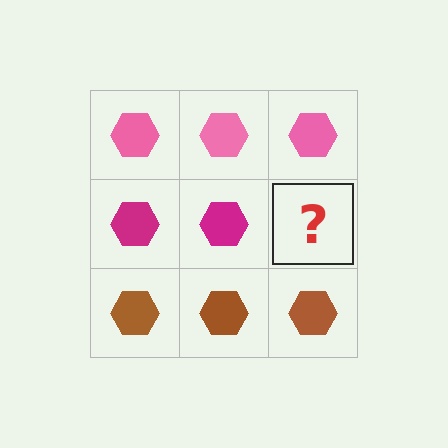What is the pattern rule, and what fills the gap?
The rule is that each row has a consistent color. The gap should be filled with a magenta hexagon.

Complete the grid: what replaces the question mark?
The question mark should be replaced with a magenta hexagon.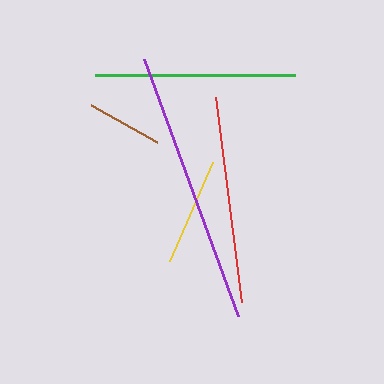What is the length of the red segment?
The red segment is approximately 207 pixels long.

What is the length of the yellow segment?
The yellow segment is approximately 108 pixels long.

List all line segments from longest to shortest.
From longest to shortest: purple, red, green, yellow, brown.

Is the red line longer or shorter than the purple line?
The purple line is longer than the red line.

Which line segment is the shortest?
The brown line is the shortest at approximately 76 pixels.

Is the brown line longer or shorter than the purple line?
The purple line is longer than the brown line.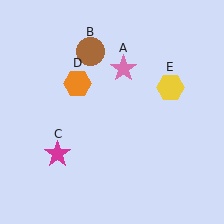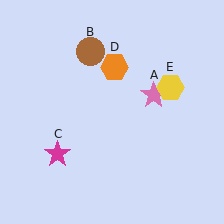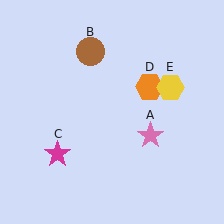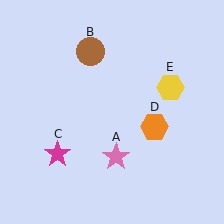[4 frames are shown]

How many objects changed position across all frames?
2 objects changed position: pink star (object A), orange hexagon (object D).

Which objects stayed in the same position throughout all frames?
Brown circle (object B) and magenta star (object C) and yellow hexagon (object E) remained stationary.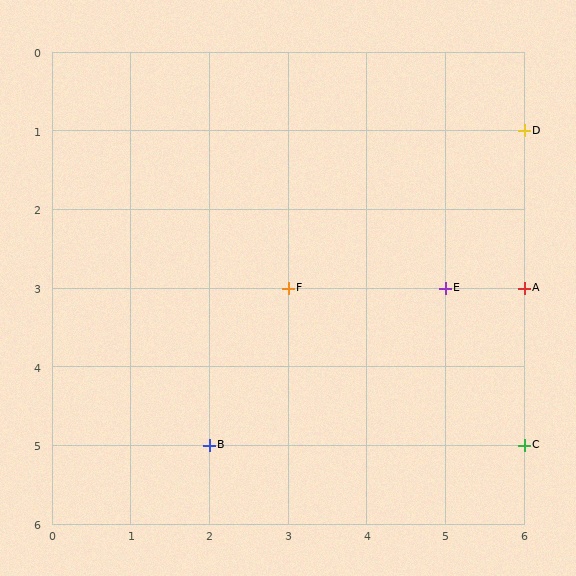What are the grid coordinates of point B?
Point B is at grid coordinates (2, 5).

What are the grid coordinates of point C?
Point C is at grid coordinates (6, 5).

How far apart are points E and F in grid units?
Points E and F are 2 columns apart.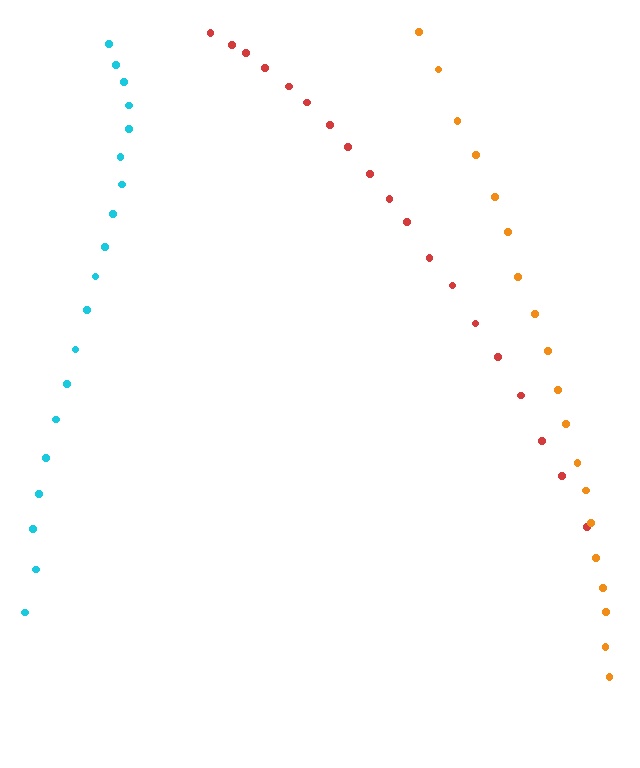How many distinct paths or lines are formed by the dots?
There are 3 distinct paths.